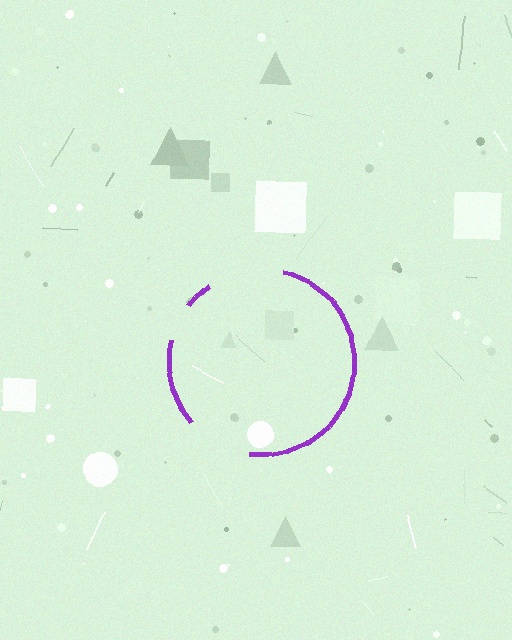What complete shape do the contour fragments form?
The contour fragments form a circle.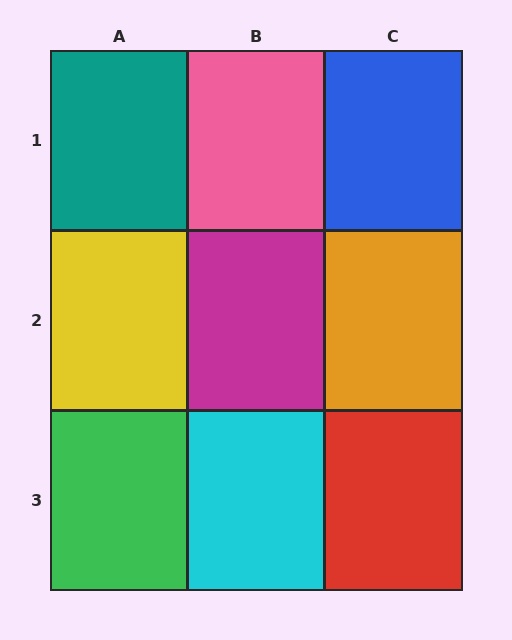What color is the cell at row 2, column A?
Yellow.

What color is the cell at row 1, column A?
Teal.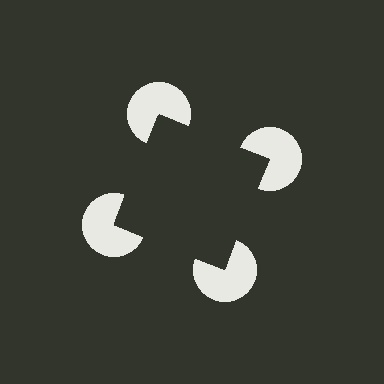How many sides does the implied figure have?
4 sides.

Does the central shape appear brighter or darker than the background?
It typically appears slightly darker than the background, even though no actual brightness change is drawn.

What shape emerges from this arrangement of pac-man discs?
An illusory square — its edges are inferred from the aligned wedge cuts in the pac-man discs, not physically drawn.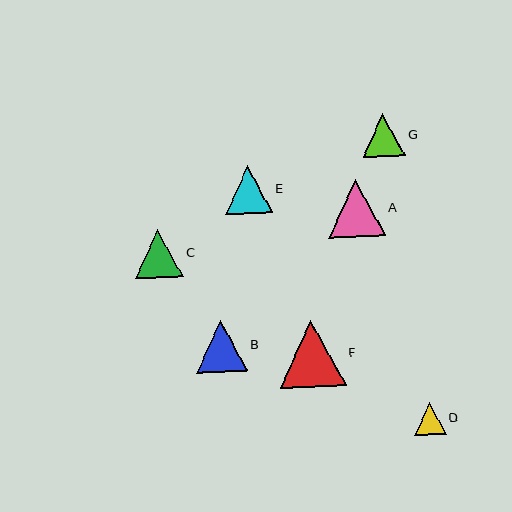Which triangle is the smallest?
Triangle D is the smallest with a size of approximately 31 pixels.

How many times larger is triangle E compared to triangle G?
Triangle E is approximately 1.1 times the size of triangle G.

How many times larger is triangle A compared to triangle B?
Triangle A is approximately 1.1 times the size of triangle B.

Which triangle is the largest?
Triangle F is the largest with a size of approximately 66 pixels.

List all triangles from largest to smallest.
From largest to smallest: F, A, B, C, E, G, D.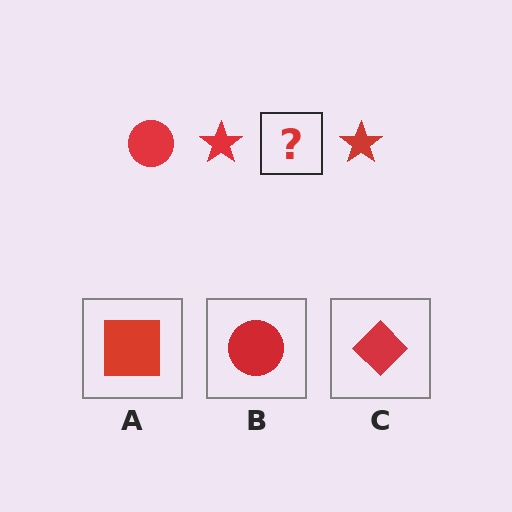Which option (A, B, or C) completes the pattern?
B.